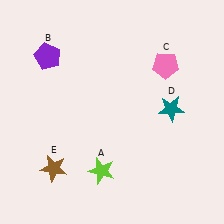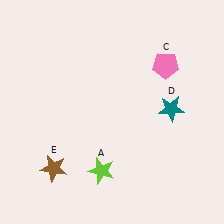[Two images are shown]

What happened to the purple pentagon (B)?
The purple pentagon (B) was removed in Image 2. It was in the top-left area of Image 1.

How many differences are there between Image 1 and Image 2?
There is 1 difference between the two images.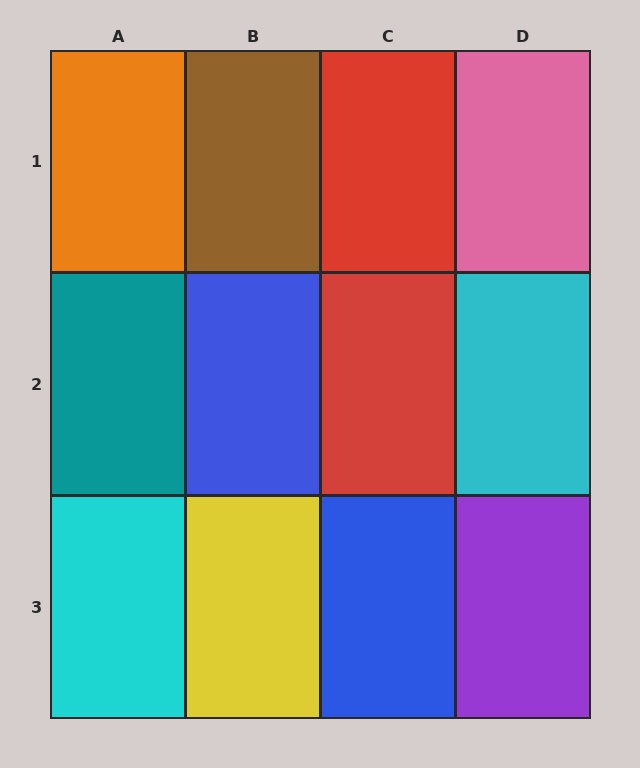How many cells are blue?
2 cells are blue.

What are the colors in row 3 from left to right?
Cyan, yellow, blue, purple.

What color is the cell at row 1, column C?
Red.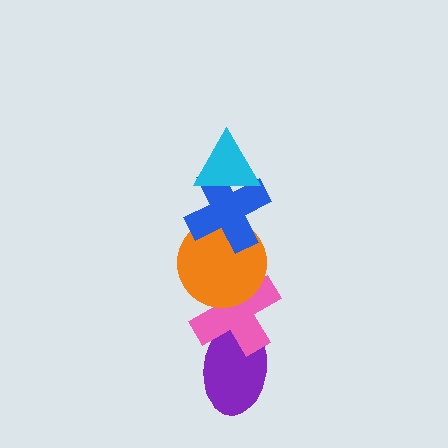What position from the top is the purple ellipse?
The purple ellipse is 5th from the top.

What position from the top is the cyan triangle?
The cyan triangle is 1st from the top.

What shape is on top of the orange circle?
The blue cross is on top of the orange circle.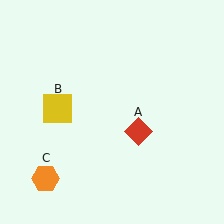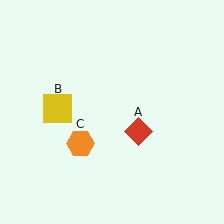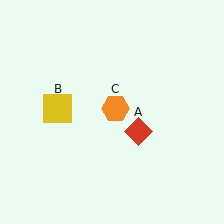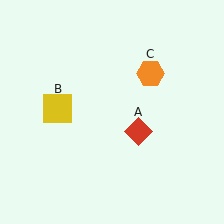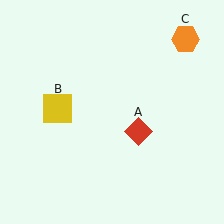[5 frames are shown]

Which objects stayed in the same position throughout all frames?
Red diamond (object A) and yellow square (object B) remained stationary.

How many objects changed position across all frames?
1 object changed position: orange hexagon (object C).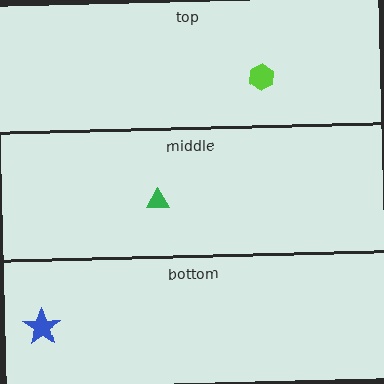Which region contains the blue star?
The bottom region.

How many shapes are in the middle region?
1.